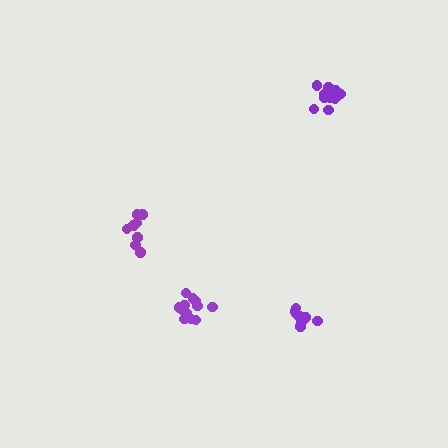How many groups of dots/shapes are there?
There are 4 groups.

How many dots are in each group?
Group 1: 8 dots, Group 2: 8 dots, Group 3: 13 dots, Group 4: 12 dots (41 total).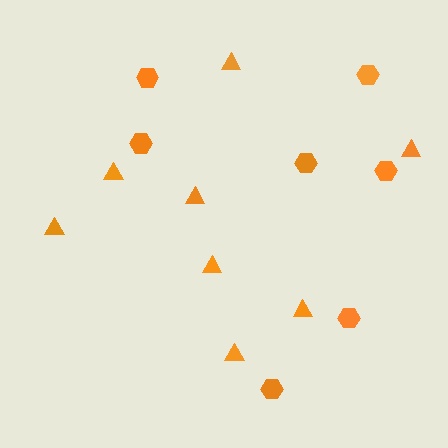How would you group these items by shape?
There are 2 groups: one group of hexagons (7) and one group of triangles (8).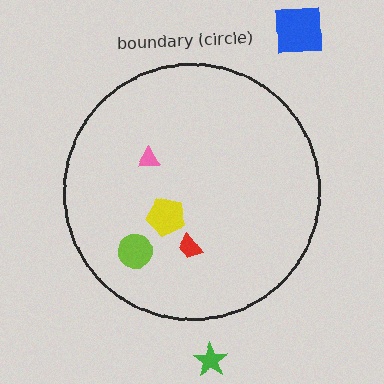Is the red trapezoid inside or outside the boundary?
Inside.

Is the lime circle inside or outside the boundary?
Inside.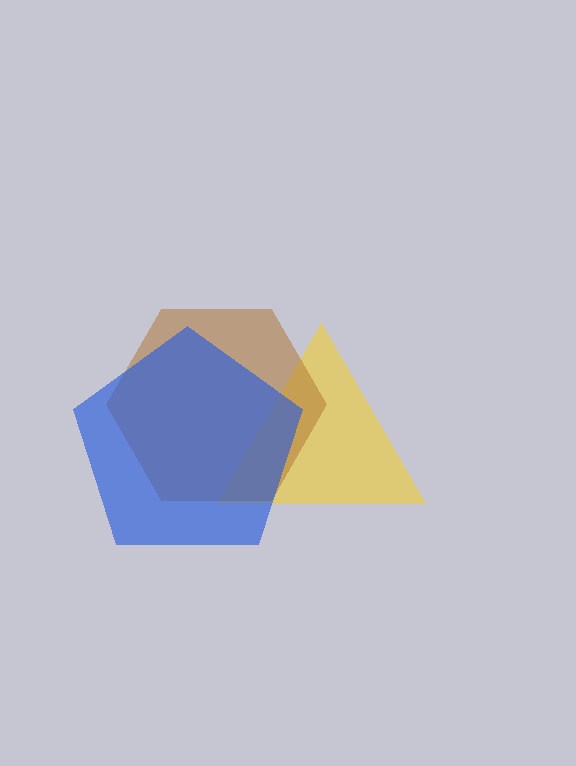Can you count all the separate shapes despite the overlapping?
Yes, there are 3 separate shapes.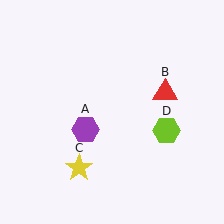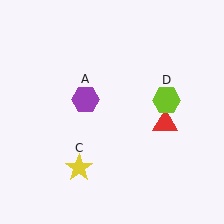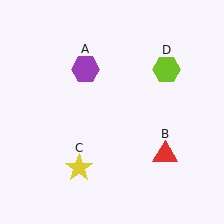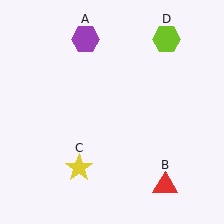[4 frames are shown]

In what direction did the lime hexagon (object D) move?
The lime hexagon (object D) moved up.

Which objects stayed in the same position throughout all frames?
Yellow star (object C) remained stationary.